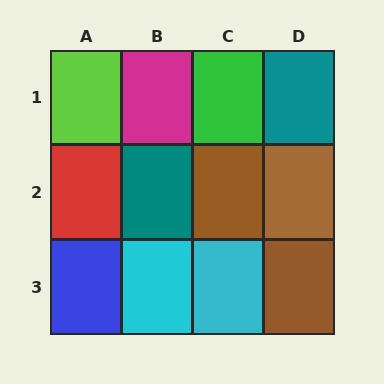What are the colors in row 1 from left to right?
Lime, magenta, green, teal.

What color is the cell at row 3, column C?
Cyan.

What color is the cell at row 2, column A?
Red.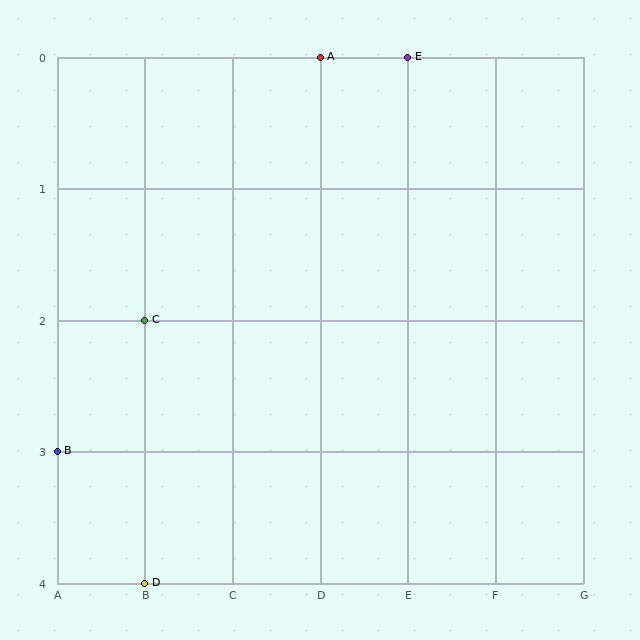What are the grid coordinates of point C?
Point C is at grid coordinates (B, 2).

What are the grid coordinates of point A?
Point A is at grid coordinates (D, 0).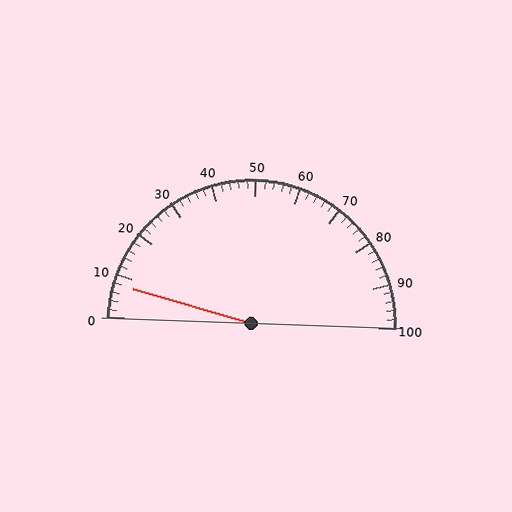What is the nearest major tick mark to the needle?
The nearest major tick mark is 10.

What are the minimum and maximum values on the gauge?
The gauge ranges from 0 to 100.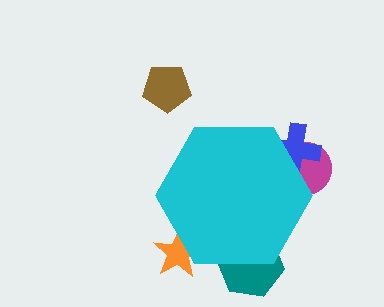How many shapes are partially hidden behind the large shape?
4 shapes are partially hidden.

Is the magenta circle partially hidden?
Yes, the magenta circle is partially hidden behind the cyan hexagon.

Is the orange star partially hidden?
Yes, the orange star is partially hidden behind the cyan hexagon.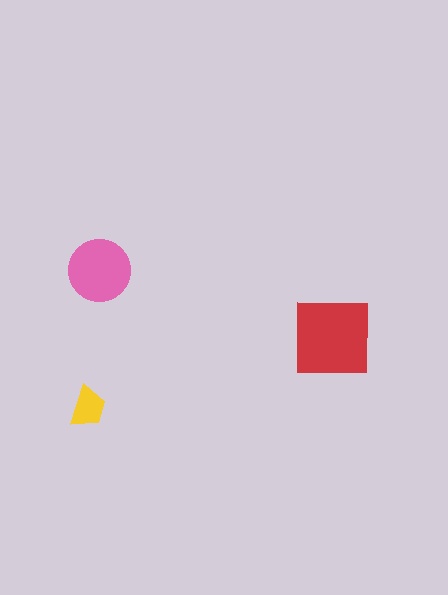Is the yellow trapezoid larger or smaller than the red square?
Smaller.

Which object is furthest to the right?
The red square is rightmost.